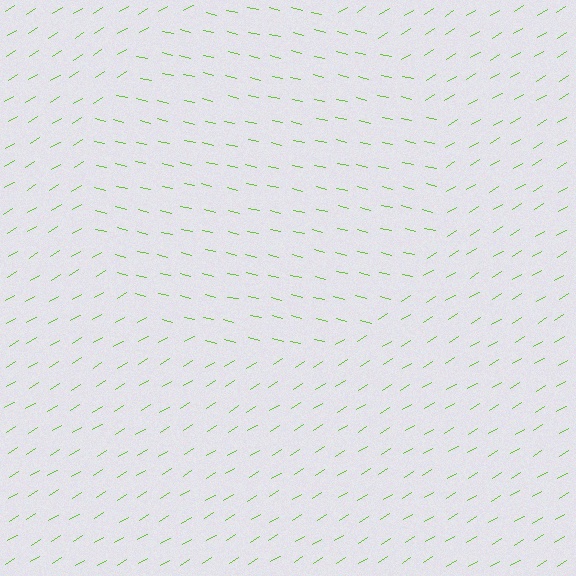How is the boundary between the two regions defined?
The boundary is defined purely by a change in line orientation (approximately 45 degrees difference). All lines are the same color and thickness.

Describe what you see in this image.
The image is filled with small lime line segments. A circle region in the image has lines oriented differently from the surrounding lines, creating a visible texture boundary.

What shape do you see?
I see a circle.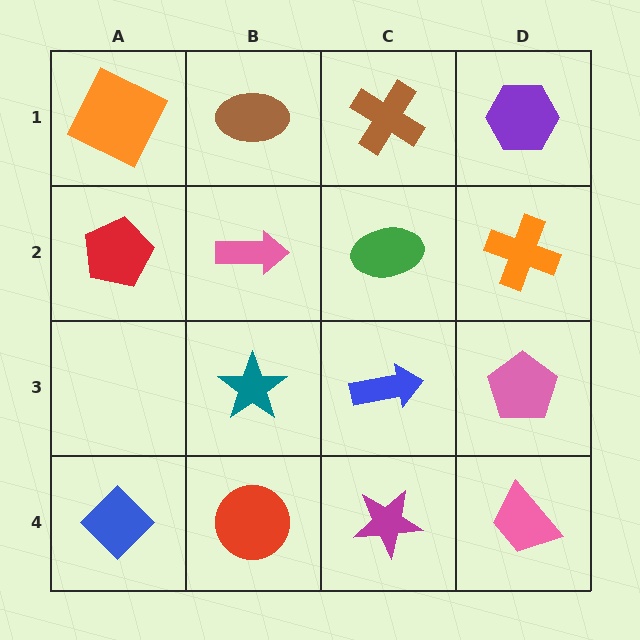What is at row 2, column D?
An orange cross.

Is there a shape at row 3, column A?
No, that cell is empty.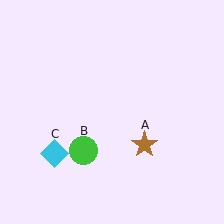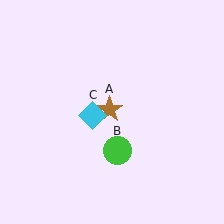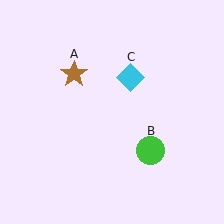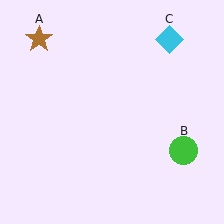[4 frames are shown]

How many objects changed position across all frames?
3 objects changed position: brown star (object A), green circle (object B), cyan diamond (object C).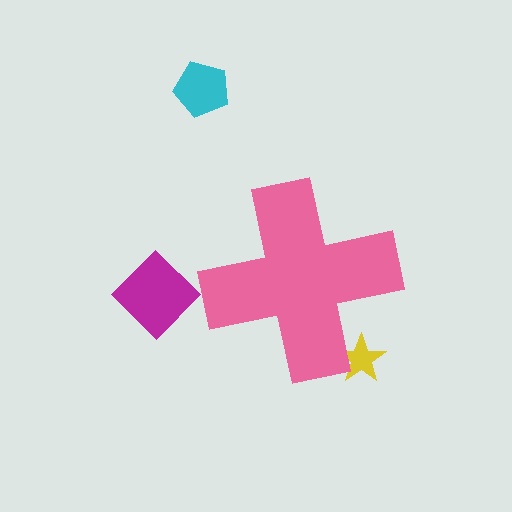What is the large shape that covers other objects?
A pink cross.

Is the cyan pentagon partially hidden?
No, the cyan pentagon is fully visible.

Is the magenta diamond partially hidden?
No, the magenta diamond is fully visible.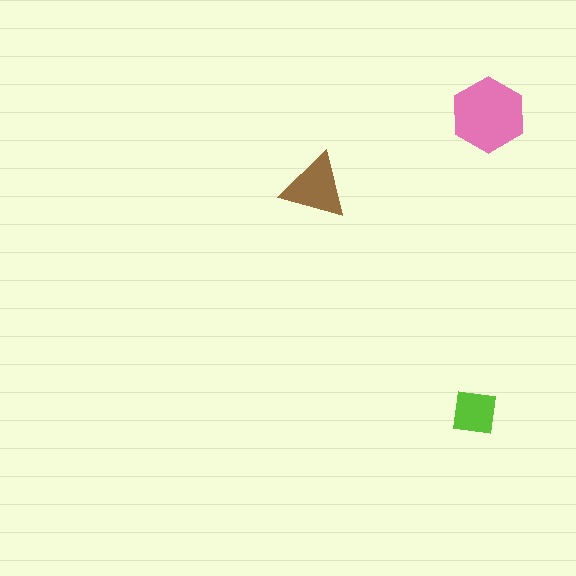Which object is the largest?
The pink hexagon.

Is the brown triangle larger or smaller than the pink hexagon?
Smaller.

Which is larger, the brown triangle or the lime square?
The brown triangle.